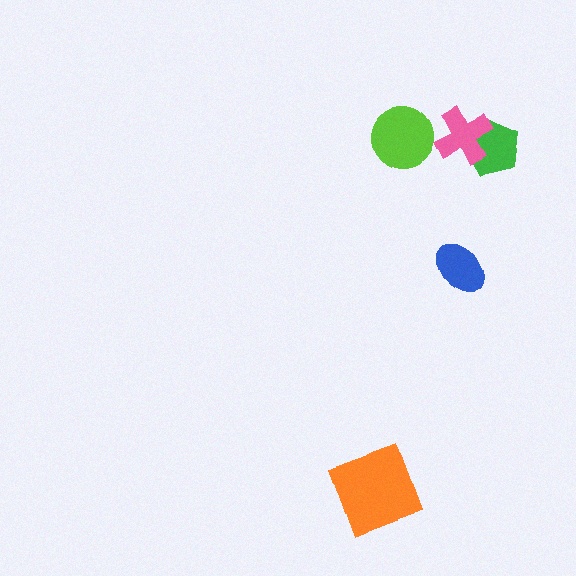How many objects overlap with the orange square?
0 objects overlap with the orange square.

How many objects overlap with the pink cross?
1 object overlaps with the pink cross.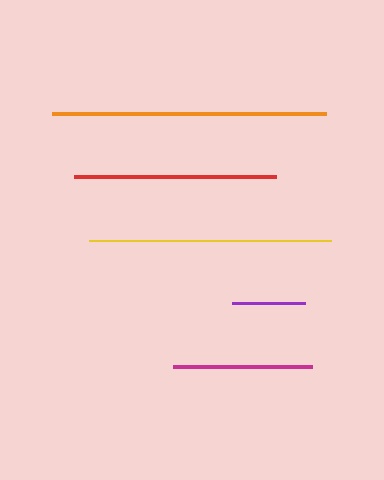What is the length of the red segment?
The red segment is approximately 202 pixels long.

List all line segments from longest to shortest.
From longest to shortest: orange, yellow, red, magenta, purple.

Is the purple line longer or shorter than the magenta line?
The magenta line is longer than the purple line.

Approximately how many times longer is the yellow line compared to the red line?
The yellow line is approximately 1.2 times the length of the red line.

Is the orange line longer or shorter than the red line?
The orange line is longer than the red line.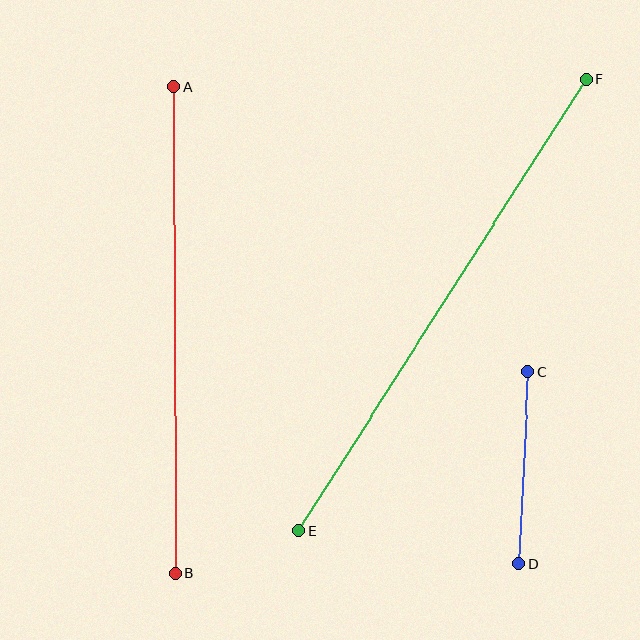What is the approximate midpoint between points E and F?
The midpoint is at approximately (442, 305) pixels.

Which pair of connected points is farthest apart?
Points E and F are farthest apart.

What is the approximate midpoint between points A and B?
The midpoint is at approximately (175, 330) pixels.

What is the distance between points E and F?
The distance is approximately 535 pixels.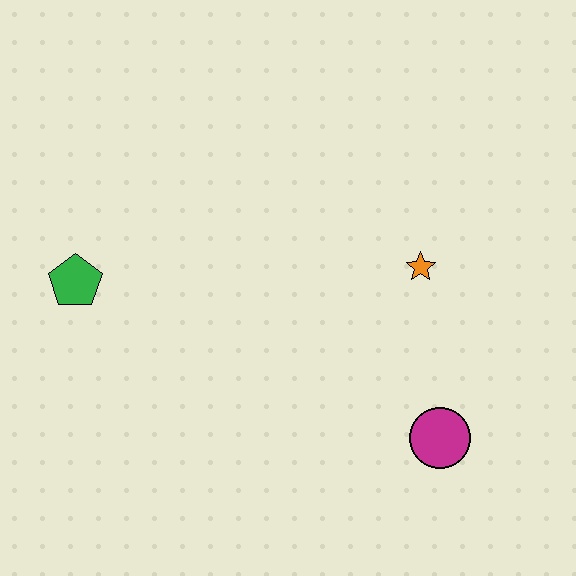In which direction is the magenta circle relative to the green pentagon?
The magenta circle is to the right of the green pentagon.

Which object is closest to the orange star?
The magenta circle is closest to the orange star.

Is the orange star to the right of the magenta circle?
No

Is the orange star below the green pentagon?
No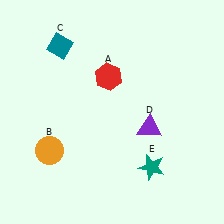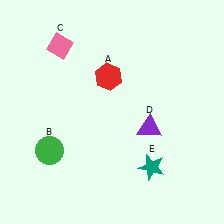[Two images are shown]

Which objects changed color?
B changed from orange to green. C changed from teal to pink.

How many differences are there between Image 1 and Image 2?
There are 2 differences between the two images.